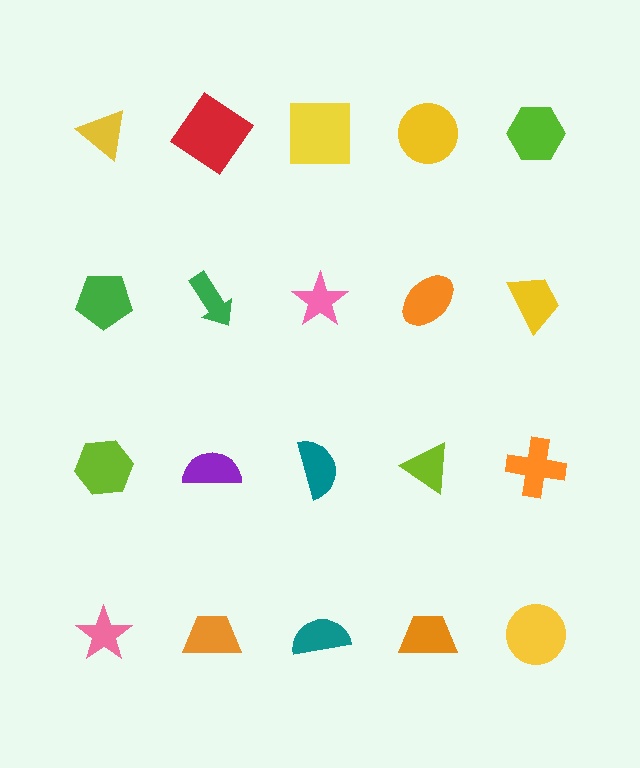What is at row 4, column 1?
A pink star.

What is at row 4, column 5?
A yellow circle.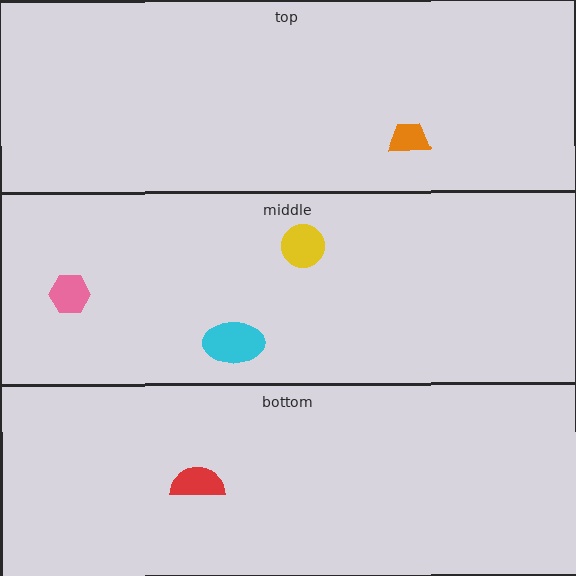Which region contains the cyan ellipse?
The middle region.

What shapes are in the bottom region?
The red semicircle.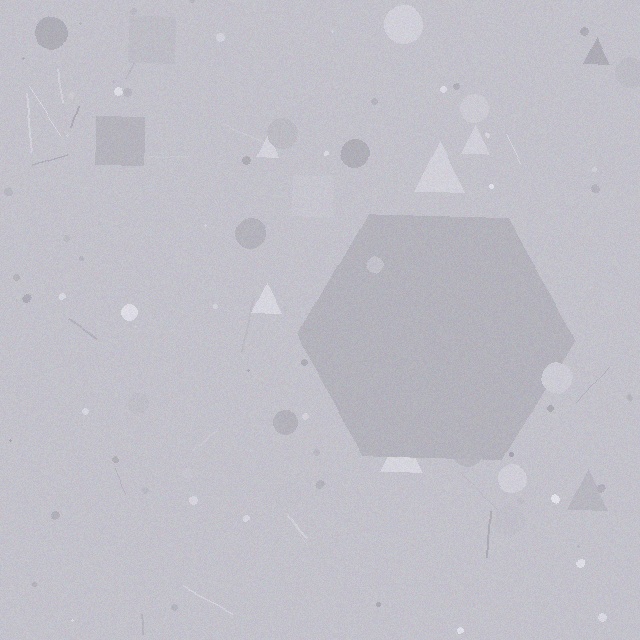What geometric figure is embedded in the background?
A hexagon is embedded in the background.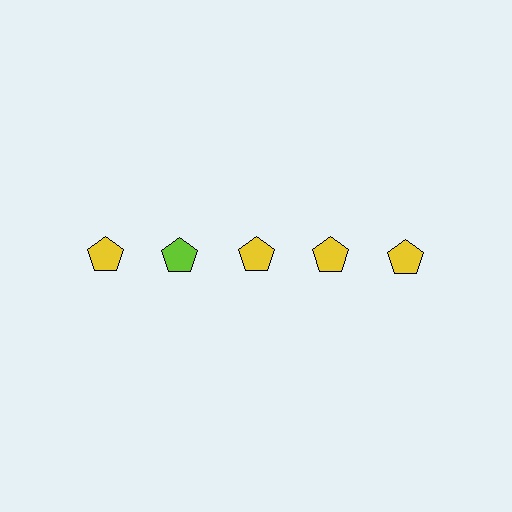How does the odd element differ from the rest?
It has a different color: lime instead of yellow.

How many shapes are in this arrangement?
There are 5 shapes arranged in a grid pattern.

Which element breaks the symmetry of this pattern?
The lime pentagon in the top row, second from left column breaks the symmetry. All other shapes are yellow pentagons.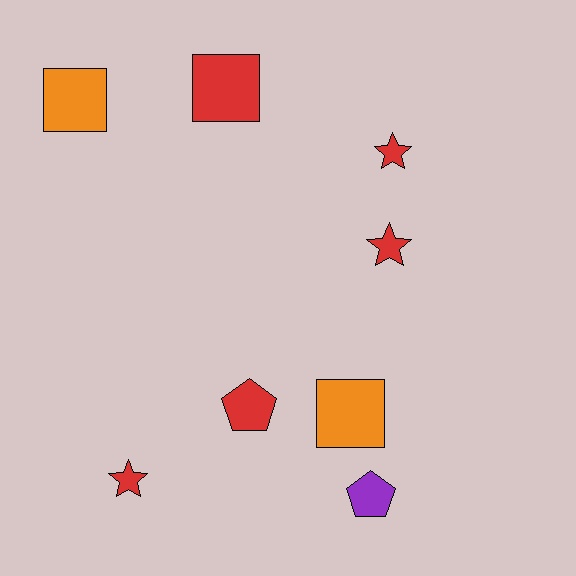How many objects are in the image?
There are 8 objects.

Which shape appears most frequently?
Square, with 3 objects.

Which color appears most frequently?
Red, with 5 objects.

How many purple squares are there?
There are no purple squares.